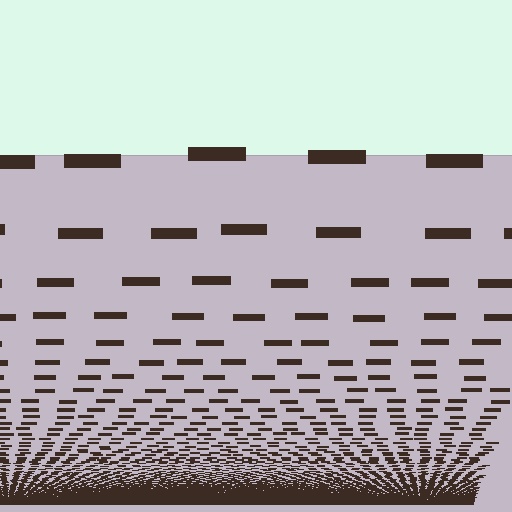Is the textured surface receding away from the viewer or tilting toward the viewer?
The surface appears to tilt toward the viewer. Texture elements get larger and sparser toward the top.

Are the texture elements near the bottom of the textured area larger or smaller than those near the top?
Smaller. The gradient is inverted — elements near the bottom are smaller and denser.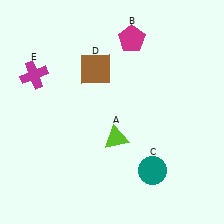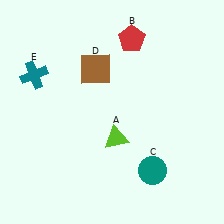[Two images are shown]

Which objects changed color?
B changed from magenta to red. E changed from magenta to teal.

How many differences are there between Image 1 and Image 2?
There are 2 differences between the two images.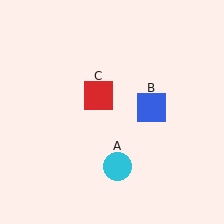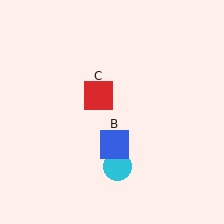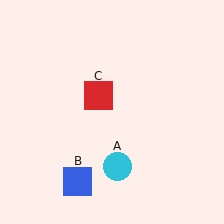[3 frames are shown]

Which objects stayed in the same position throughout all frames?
Cyan circle (object A) and red square (object C) remained stationary.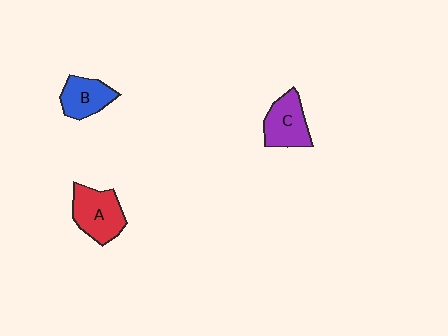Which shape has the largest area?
Shape A (red).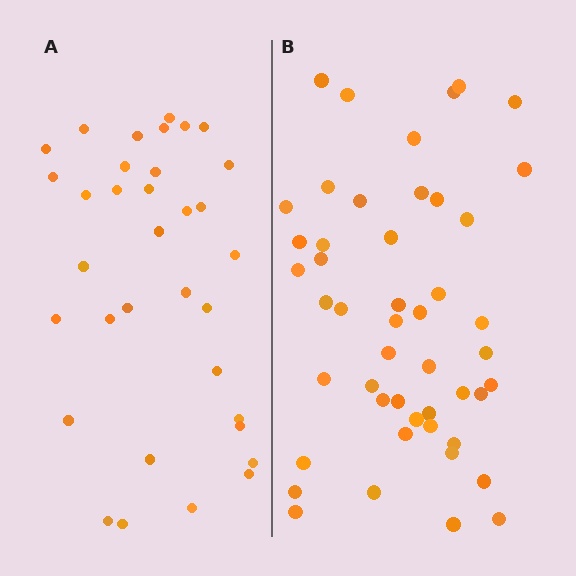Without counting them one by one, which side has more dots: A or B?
Region B (the right region) has more dots.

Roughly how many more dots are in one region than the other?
Region B has approximately 15 more dots than region A.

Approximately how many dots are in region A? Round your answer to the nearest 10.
About 30 dots. (The exact count is 34, which rounds to 30.)